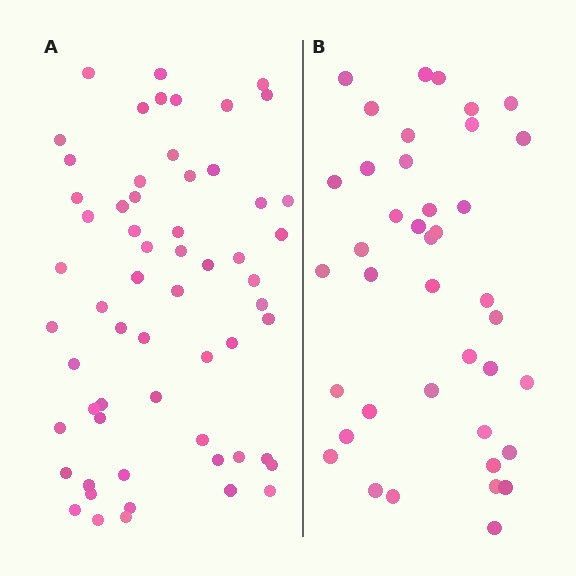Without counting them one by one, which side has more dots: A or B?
Region A (the left region) has more dots.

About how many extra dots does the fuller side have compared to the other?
Region A has approximately 20 more dots than region B.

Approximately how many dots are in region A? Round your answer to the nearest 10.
About 60 dots.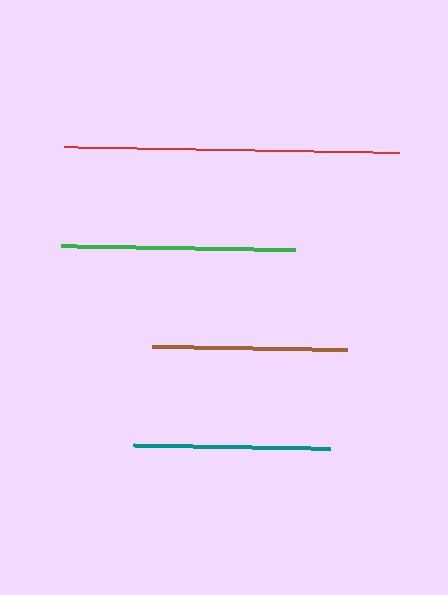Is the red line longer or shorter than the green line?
The red line is longer than the green line.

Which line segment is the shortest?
The brown line is the shortest at approximately 195 pixels.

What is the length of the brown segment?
The brown segment is approximately 195 pixels long.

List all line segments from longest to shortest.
From longest to shortest: red, green, teal, brown.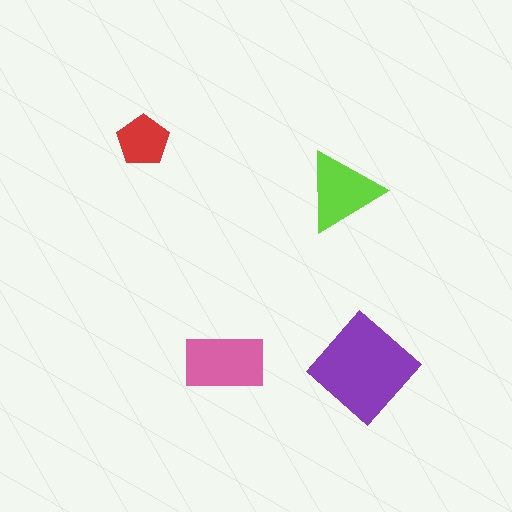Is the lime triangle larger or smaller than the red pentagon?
Larger.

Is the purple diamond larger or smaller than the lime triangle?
Larger.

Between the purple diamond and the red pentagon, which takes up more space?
The purple diamond.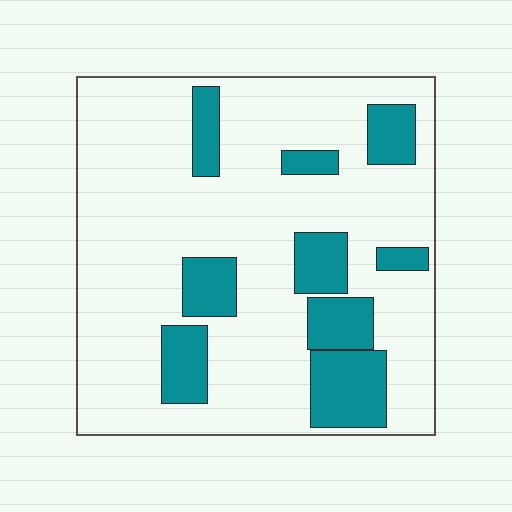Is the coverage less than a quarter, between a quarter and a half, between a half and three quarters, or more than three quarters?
Less than a quarter.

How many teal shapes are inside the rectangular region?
9.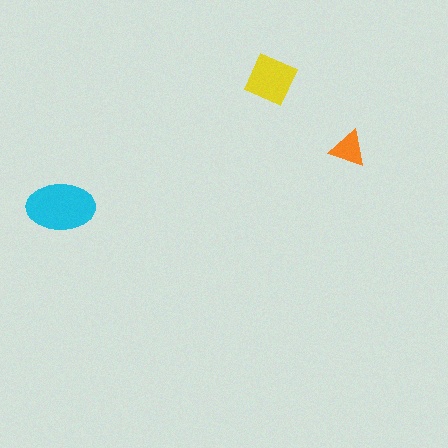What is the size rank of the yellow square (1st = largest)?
2nd.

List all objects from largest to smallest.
The cyan ellipse, the yellow square, the orange triangle.